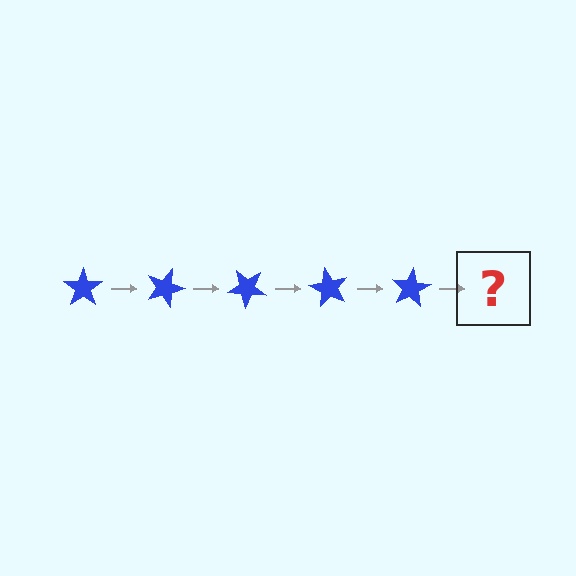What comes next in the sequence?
The next element should be a blue star rotated 100 degrees.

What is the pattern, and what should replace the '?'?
The pattern is that the star rotates 20 degrees each step. The '?' should be a blue star rotated 100 degrees.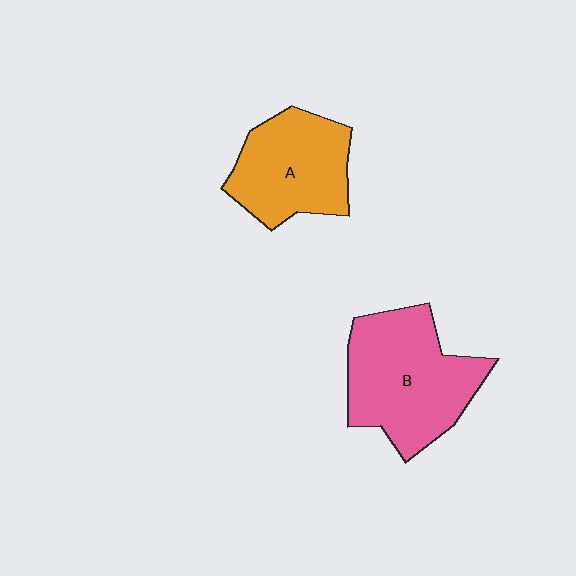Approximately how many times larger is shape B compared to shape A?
Approximately 1.3 times.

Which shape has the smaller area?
Shape A (orange).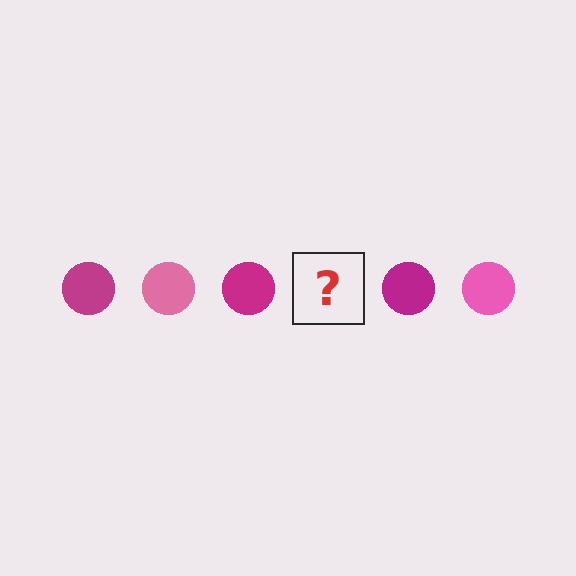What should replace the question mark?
The question mark should be replaced with a pink circle.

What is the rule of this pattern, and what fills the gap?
The rule is that the pattern cycles through magenta, pink circles. The gap should be filled with a pink circle.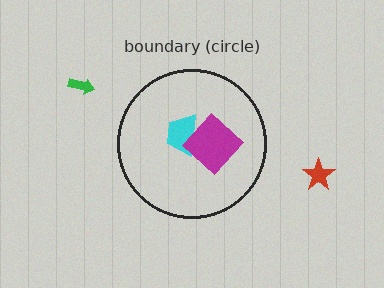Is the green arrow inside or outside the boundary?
Outside.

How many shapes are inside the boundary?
2 inside, 2 outside.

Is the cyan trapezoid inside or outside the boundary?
Inside.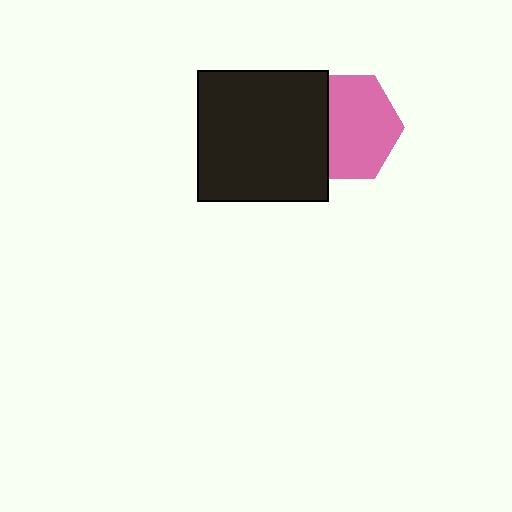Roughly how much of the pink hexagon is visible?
Most of it is visible (roughly 67%).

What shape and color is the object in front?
The object in front is a black square.